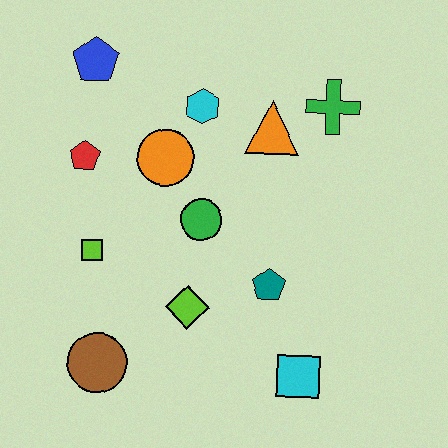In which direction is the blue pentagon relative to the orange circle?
The blue pentagon is above the orange circle.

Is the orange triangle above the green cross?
No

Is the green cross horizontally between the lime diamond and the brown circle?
No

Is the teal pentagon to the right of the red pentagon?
Yes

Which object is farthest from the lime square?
The green cross is farthest from the lime square.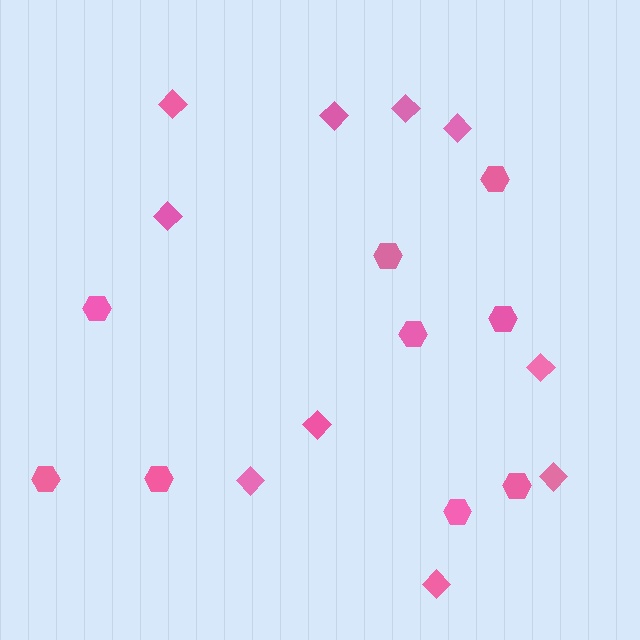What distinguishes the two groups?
There are 2 groups: one group of diamonds (10) and one group of hexagons (9).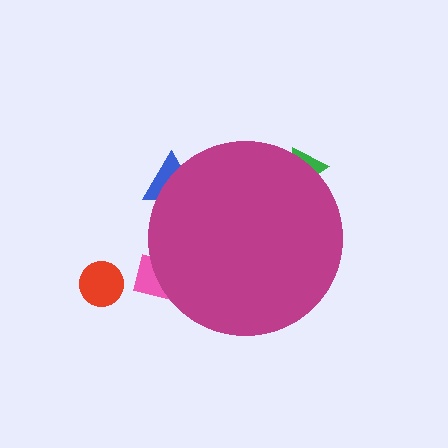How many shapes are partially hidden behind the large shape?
3 shapes are partially hidden.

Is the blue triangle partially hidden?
Yes, the blue triangle is partially hidden behind the magenta circle.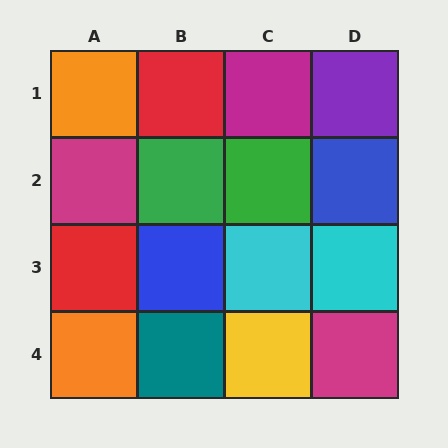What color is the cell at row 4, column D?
Magenta.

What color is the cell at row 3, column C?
Cyan.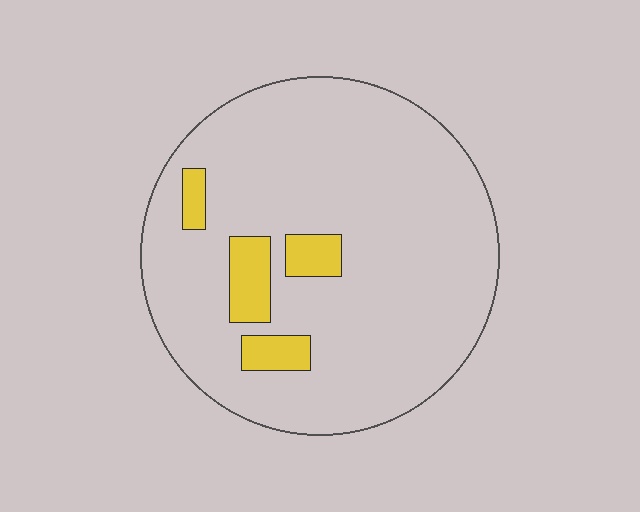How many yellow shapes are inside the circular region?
4.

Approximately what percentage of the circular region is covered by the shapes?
Approximately 10%.